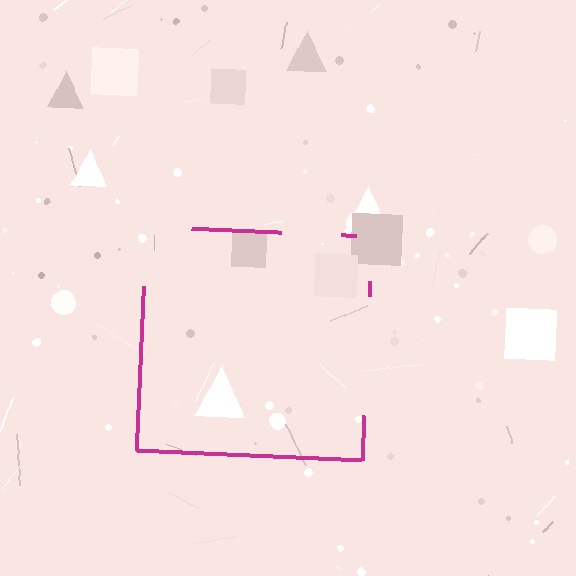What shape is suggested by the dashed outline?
The dashed outline suggests a square.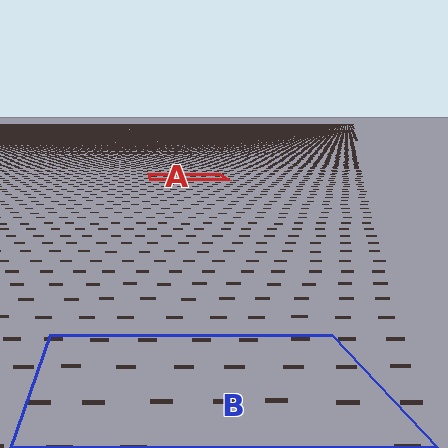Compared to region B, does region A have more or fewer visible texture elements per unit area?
Region A has more texture elements per unit area — they are packed more densely because it is farther away.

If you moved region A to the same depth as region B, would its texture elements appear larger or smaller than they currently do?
They would appear larger. At a closer depth, the same texture elements are projected at a bigger on-screen size.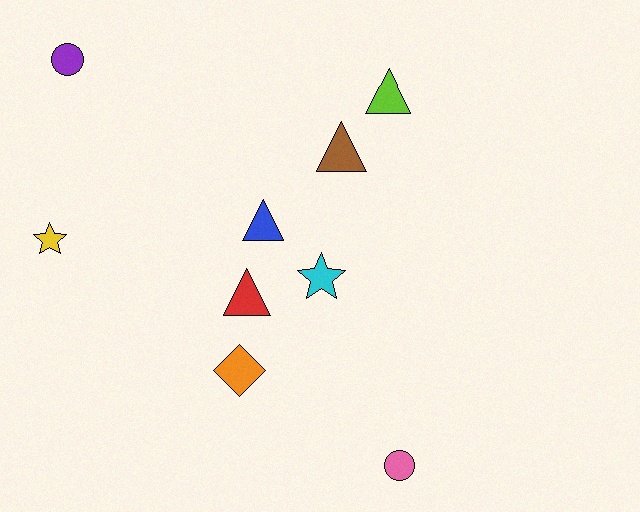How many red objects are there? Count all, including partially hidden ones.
There is 1 red object.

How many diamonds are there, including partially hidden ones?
There is 1 diamond.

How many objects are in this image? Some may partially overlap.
There are 9 objects.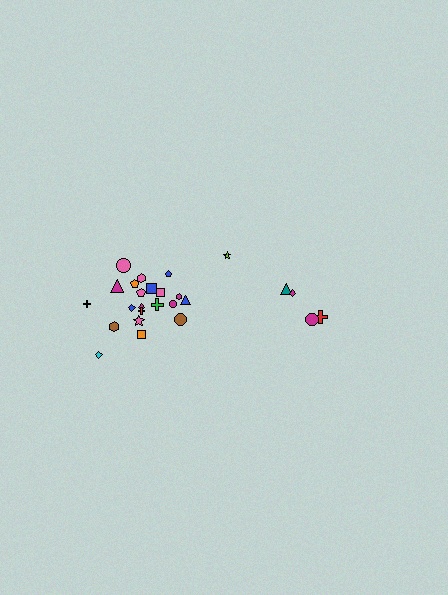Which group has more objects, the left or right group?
The left group.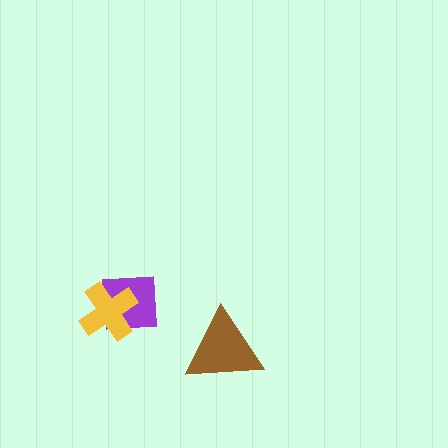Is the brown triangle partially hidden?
No, no other shape covers it.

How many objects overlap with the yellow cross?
1 object overlaps with the yellow cross.